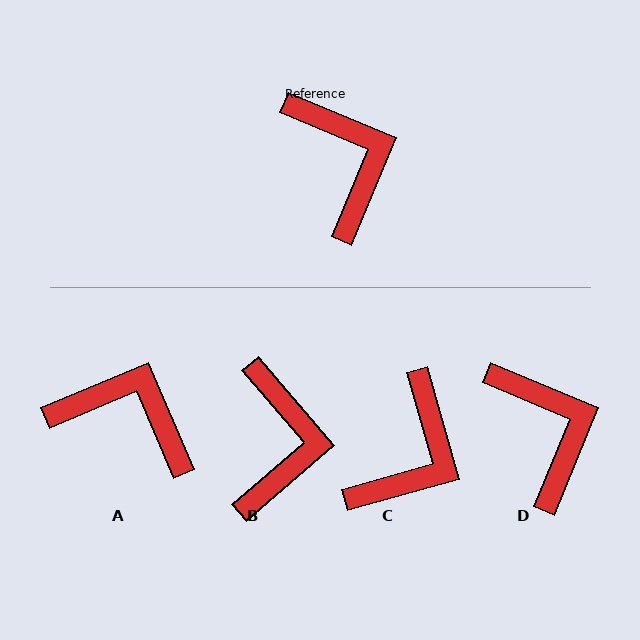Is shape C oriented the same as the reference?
No, it is off by about 52 degrees.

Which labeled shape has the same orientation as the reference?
D.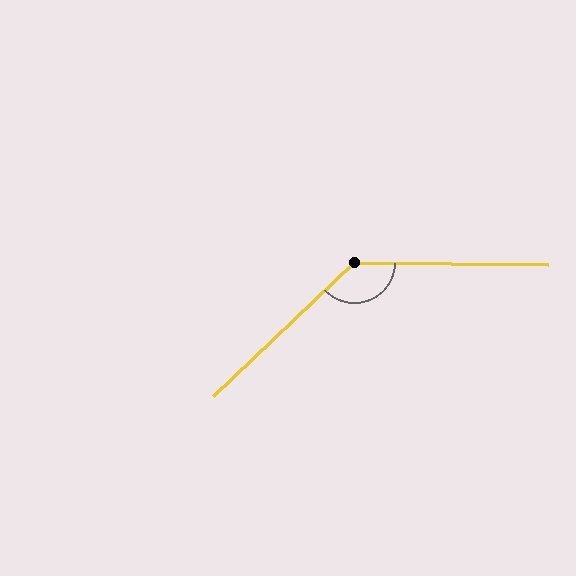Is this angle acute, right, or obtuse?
It is obtuse.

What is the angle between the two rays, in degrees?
Approximately 136 degrees.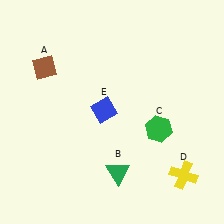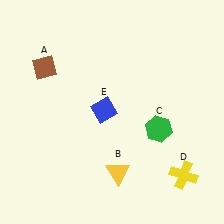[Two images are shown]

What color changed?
The triangle (B) changed from green in Image 1 to yellow in Image 2.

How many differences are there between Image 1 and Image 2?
There is 1 difference between the two images.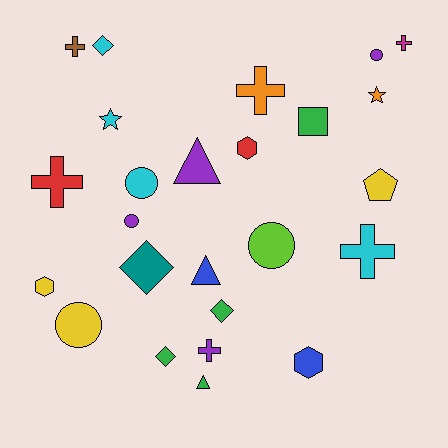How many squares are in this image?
There is 1 square.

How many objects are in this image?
There are 25 objects.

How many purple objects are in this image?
There are 4 purple objects.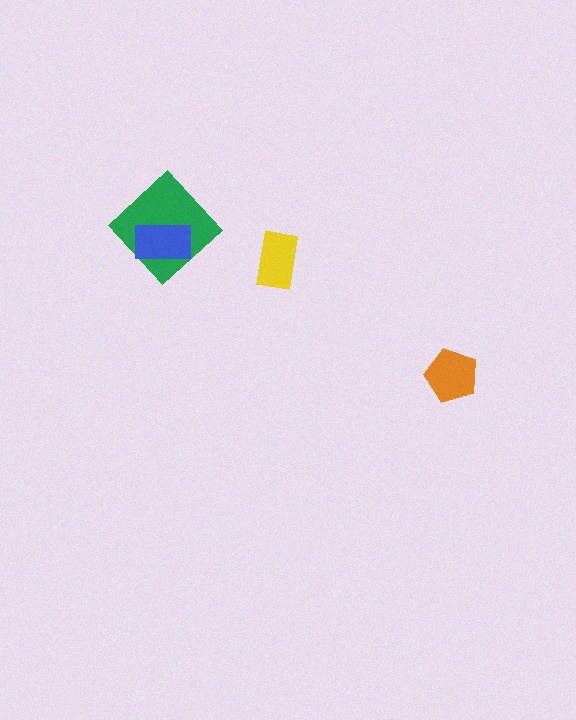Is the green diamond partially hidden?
Yes, it is partially covered by another shape.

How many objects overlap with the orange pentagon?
0 objects overlap with the orange pentagon.